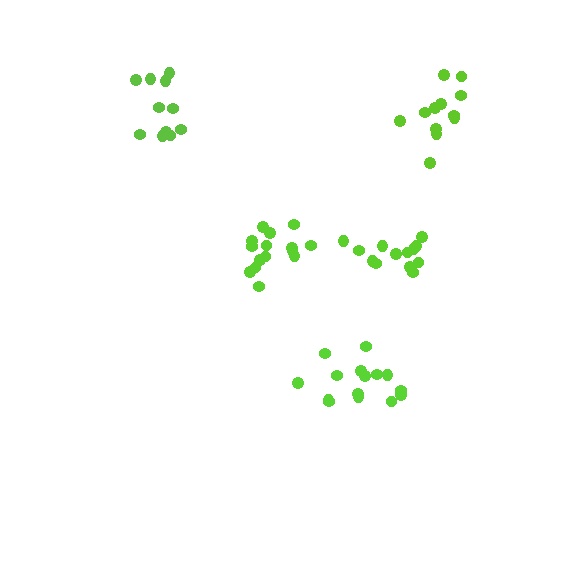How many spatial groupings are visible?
There are 5 spatial groupings.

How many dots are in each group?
Group 1: 15 dots, Group 2: 12 dots, Group 3: 11 dots, Group 4: 13 dots, Group 5: 15 dots (66 total).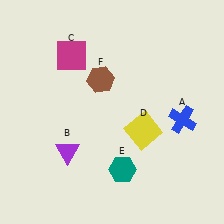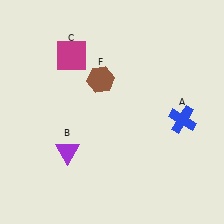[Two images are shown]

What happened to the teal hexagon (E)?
The teal hexagon (E) was removed in Image 2. It was in the bottom-right area of Image 1.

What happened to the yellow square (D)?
The yellow square (D) was removed in Image 2. It was in the bottom-right area of Image 1.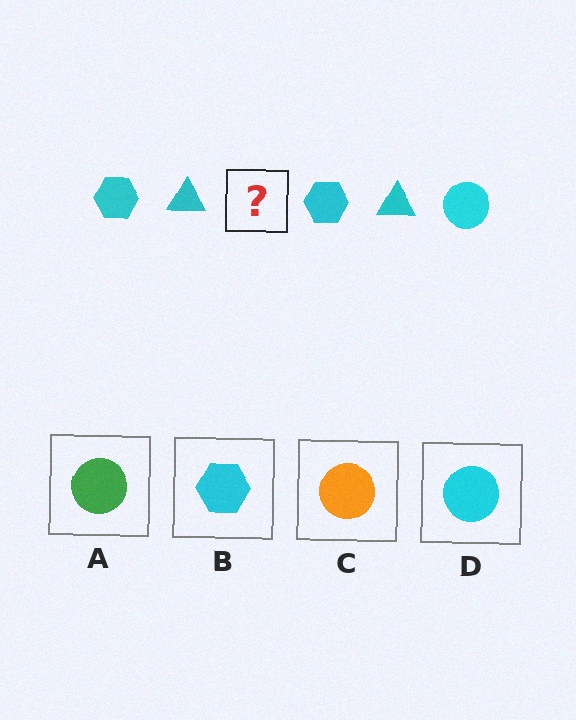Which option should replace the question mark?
Option D.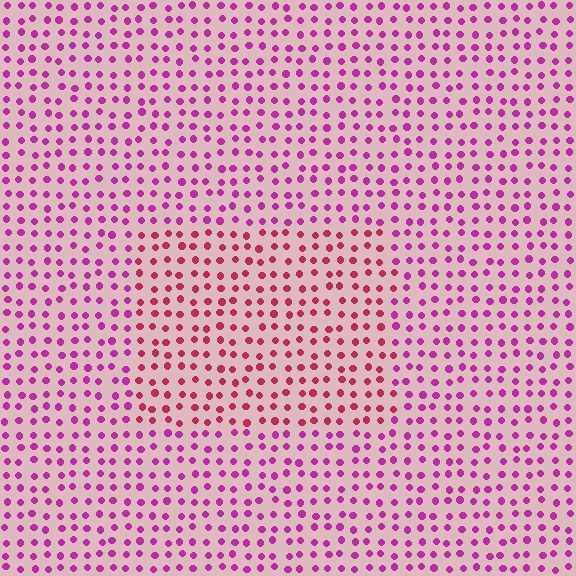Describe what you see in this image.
The image is filled with small magenta elements in a uniform arrangement. A rectangle-shaped region is visible where the elements are tinted to a slightly different hue, forming a subtle color boundary.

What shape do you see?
I see a rectangle.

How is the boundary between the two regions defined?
The boundary is defined purely by a slight shift in hue (about 31 degrees). Spacing, size, and orientation are identical on both sides.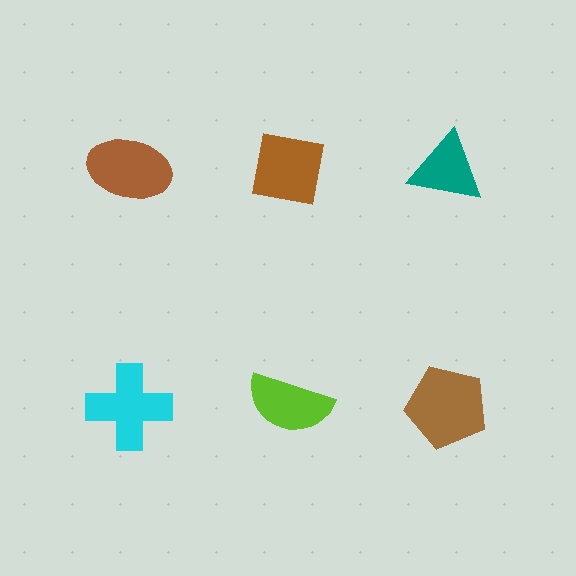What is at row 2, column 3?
A brown pentagon.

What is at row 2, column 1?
A cyan cross.